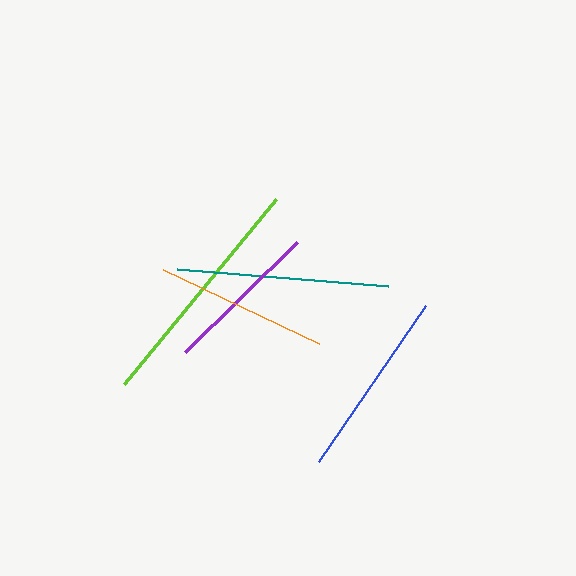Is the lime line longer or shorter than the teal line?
The lime line is longer than the teal line.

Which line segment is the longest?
The lime line is the longest at approximately 240 pixels.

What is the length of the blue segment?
The blue segment is approximately 189 pixels long.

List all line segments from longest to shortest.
From longest to shortest: lime, teal, blue, orange, purple.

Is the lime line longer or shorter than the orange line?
The lime line is longer than the orange line.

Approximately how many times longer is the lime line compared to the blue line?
The lime line is approximately 1.3 times the length of the blue line.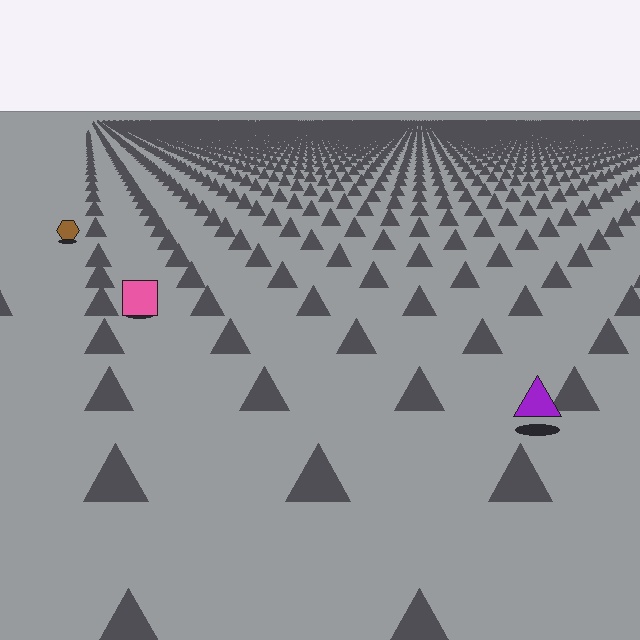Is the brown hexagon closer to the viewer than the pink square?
No. The pink square is closer — you can tell from the texture gradient: the ground texture is coarser near it.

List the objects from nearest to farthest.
From nearest to farthest: the purple triangle, the pink square, the brown hexagon.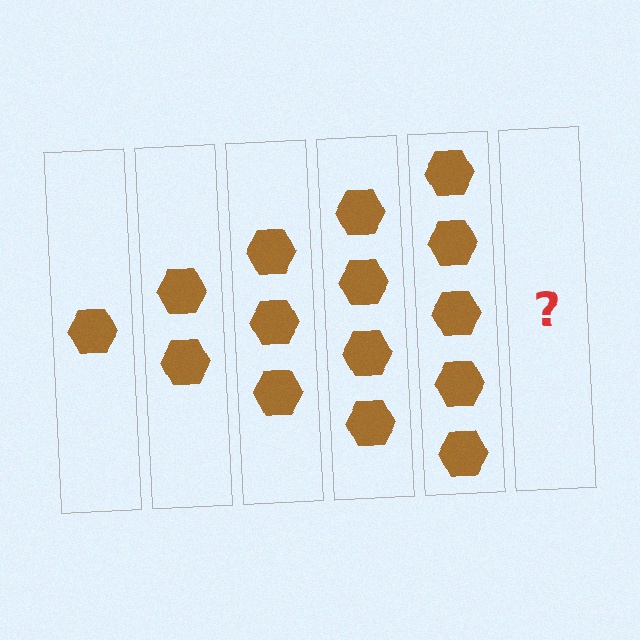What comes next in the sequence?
The next element should be 6 hexagons.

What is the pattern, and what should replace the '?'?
The pattern is that each step adds one more hexagon. The '?' should be 6 hexagons.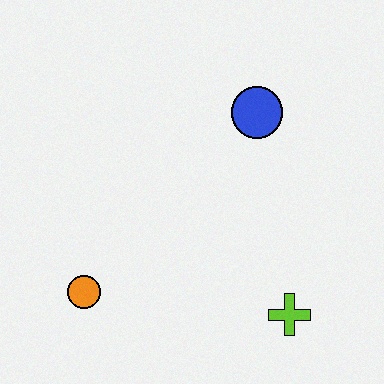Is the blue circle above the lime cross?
Yes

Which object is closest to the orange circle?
The lime cross is closest to the orange circle.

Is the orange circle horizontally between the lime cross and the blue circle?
No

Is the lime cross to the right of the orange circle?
Yes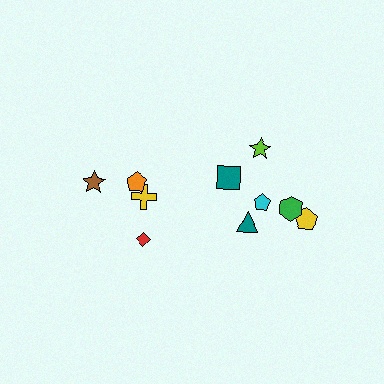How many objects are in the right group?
There are 6 objects.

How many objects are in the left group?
There are 4 objects.